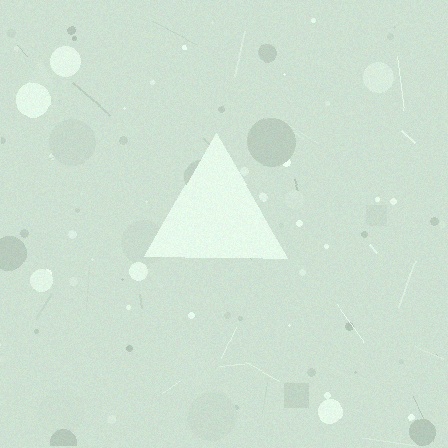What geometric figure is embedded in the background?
A triangle is embedded in the background.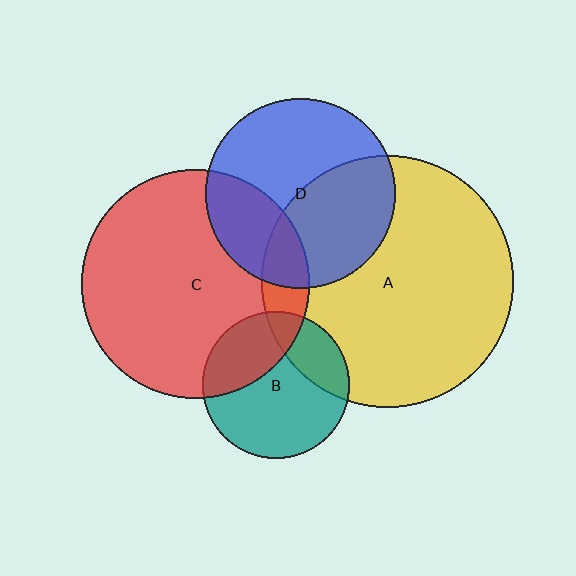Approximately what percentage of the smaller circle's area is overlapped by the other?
Approximately 25%.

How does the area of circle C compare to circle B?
Approximately 2.4 times.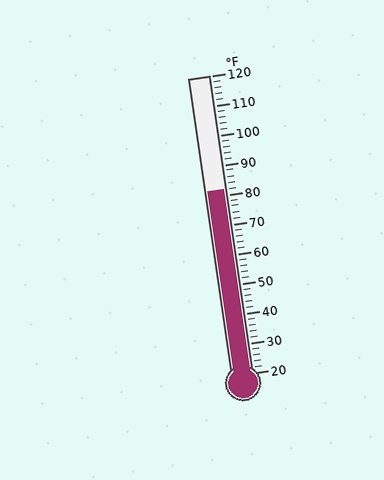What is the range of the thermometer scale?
The thermometer scale ranges from 20°F to 120°F.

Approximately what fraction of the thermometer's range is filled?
The thermometer is filled to approximately 60% of its range.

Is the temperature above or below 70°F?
The temperature is above 70°F.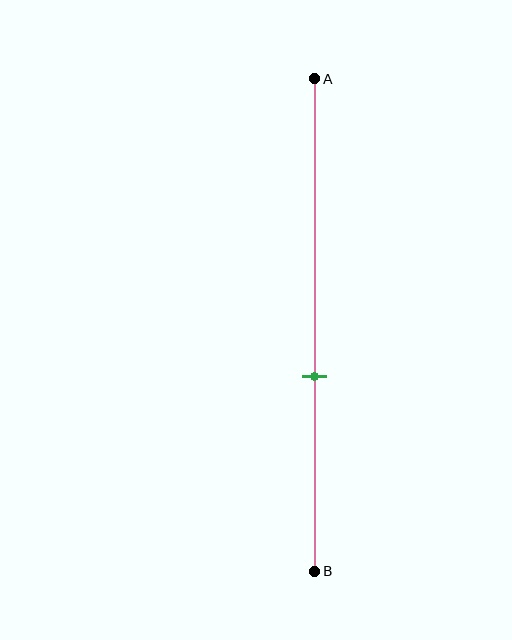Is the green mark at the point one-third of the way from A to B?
No, the mark is at about 60% from A, not at the 33% one-third point.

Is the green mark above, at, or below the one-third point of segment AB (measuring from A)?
The green mark is below the one-third point of segment AB.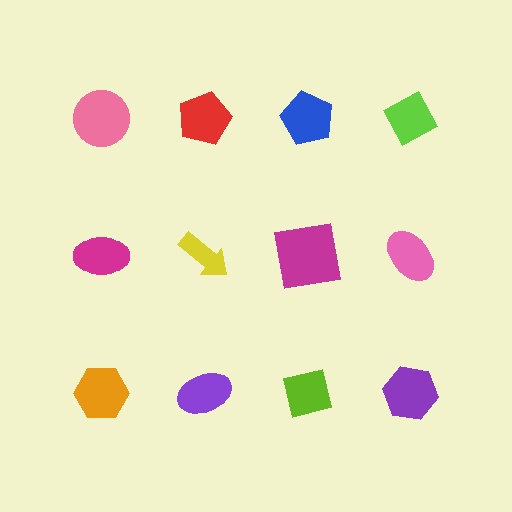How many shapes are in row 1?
4 shapes.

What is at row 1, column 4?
A lime diamond.